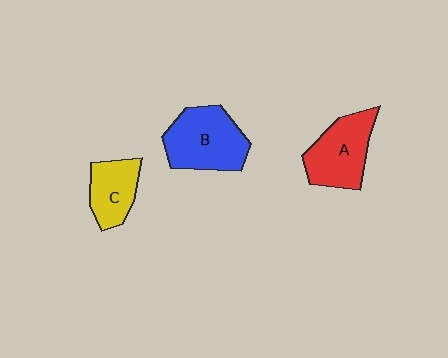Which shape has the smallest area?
Shape C (yellow).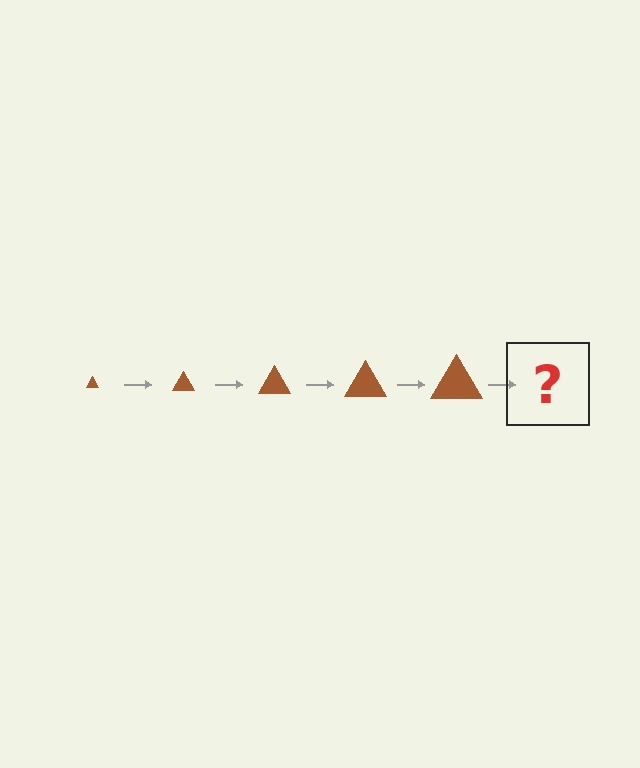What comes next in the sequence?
The next element should be a brown triangle, larger than the previous one.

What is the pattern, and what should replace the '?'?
The pattern is that the triangle gets progressively larger each step. The '?' should be a brown triangle, larger than the previous one.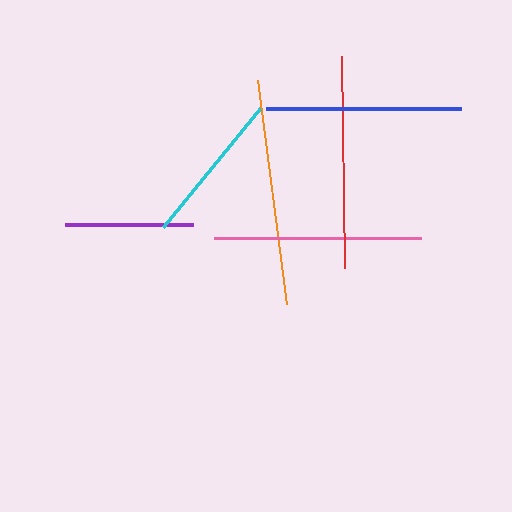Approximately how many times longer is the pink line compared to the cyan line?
The pink line is approximately 1.3 times the length of the cyan line.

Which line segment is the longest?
The orange line is the longest at approximately 226 pixels.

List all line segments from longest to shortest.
From longest to shortest: orange, red, pink, blue, cyan, purple.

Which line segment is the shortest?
The purple line is the shortest at approximately 128 pixels.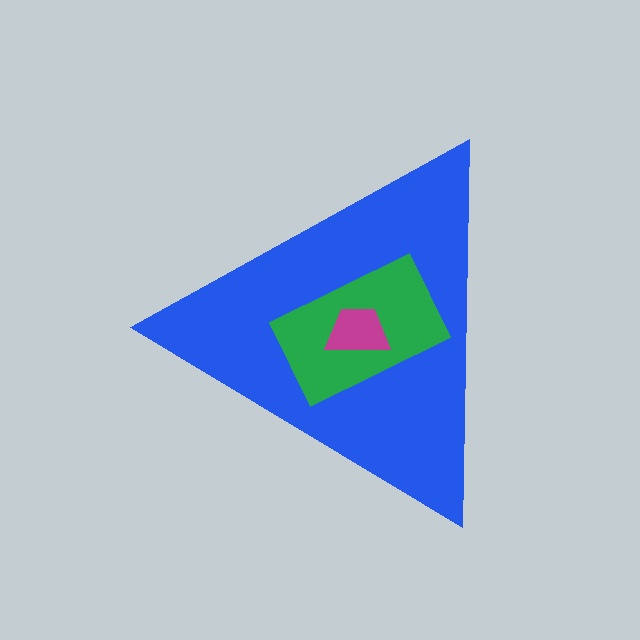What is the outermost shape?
The blue triangle.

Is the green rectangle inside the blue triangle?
Yes.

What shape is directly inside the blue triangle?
The green rectangle.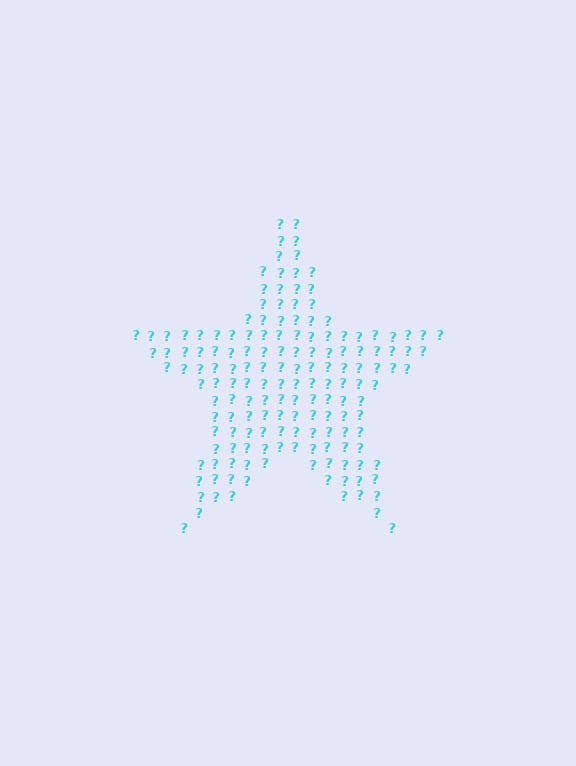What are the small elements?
The small elements are question marks.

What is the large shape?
The large shape is a star.